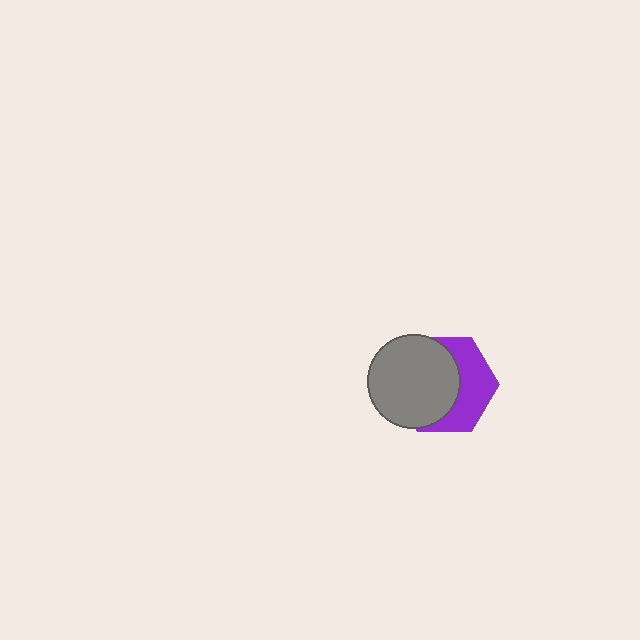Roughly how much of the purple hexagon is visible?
A small part of it is visible (roughly 42%).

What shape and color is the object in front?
The object in front is a gray circle.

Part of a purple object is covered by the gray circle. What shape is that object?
It is a hexagon.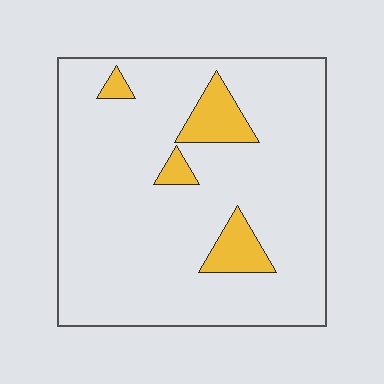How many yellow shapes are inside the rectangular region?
4.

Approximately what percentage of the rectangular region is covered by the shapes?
Approximately 10%.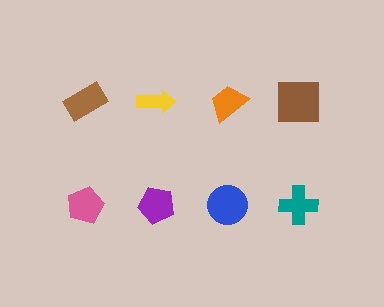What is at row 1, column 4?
A brown square.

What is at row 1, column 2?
A yellow arrow.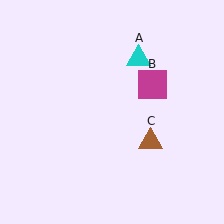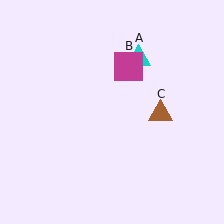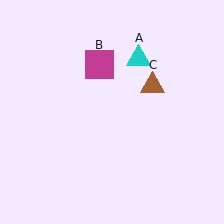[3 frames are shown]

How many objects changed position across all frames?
2 objects changed position: magenta square (object B), brown triangle (object C).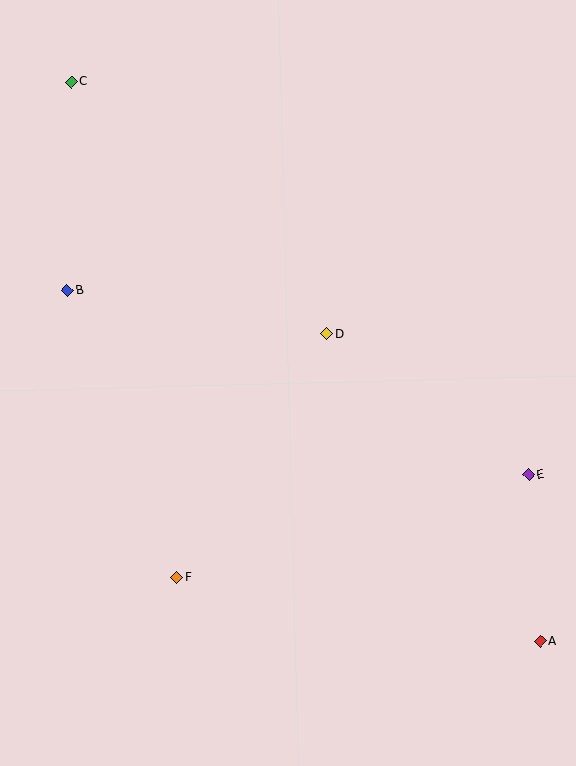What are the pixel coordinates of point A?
Point A is at (540, 641).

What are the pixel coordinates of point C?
Point C is at (72, 82).